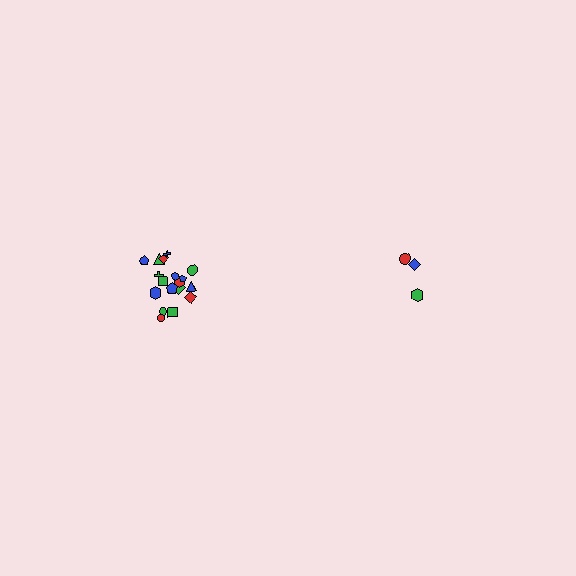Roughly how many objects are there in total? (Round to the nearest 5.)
Roughly 20 objects in total.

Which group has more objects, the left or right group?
The left group.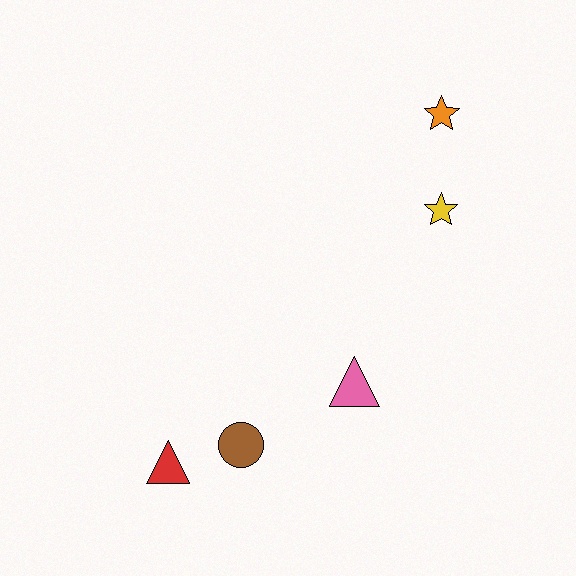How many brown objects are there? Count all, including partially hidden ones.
There is 1 brown object.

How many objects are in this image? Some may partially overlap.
There are 5 objects.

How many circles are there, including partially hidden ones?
There is 1 circle.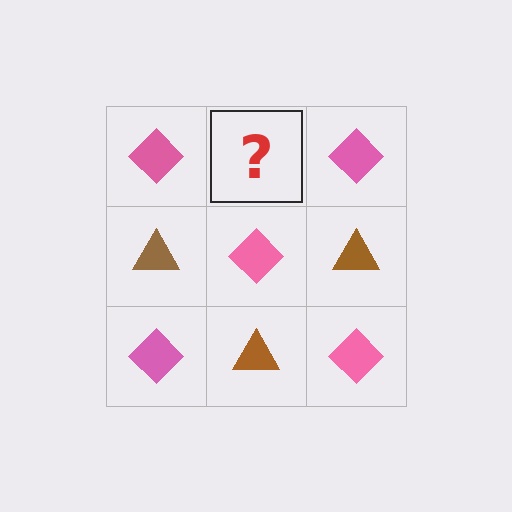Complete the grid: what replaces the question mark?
The question mark should be replaced with a brown triangle.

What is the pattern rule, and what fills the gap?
The rule is that it alternates pink diamond and brown triangle in a checkerboard pattern. The gap should be filled with a brown triangle.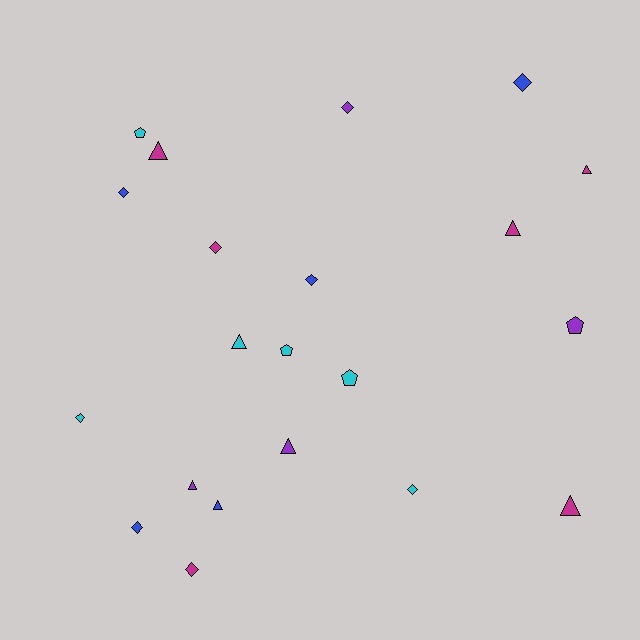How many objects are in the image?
There are 21 objects.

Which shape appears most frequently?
Diamond, with 9 objects.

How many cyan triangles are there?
There is 1 cyan triangle.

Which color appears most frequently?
Magenta, with 6 objects.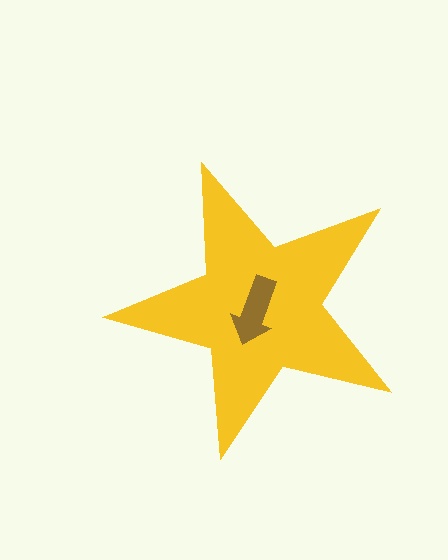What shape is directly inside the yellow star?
The brown arrow.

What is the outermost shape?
The yellow star.